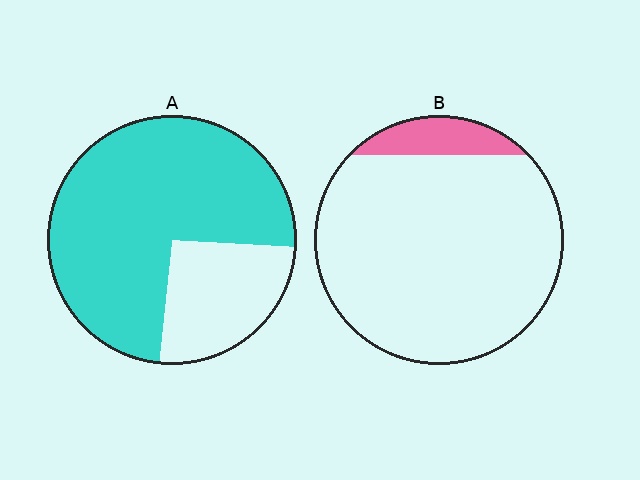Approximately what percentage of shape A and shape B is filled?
A is approximately 75% and B is approximately 10%.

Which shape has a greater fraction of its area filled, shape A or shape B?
Shape A.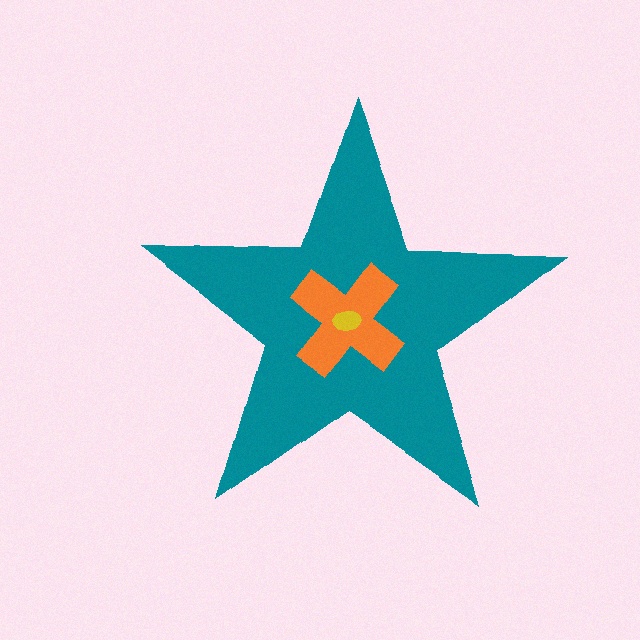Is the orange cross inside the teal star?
Yes.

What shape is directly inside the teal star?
The orange cross.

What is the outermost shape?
The teal star.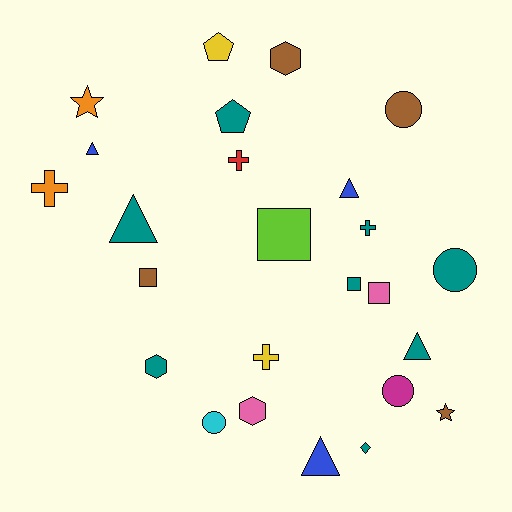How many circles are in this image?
There are 4 circles.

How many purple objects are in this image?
There are no purple objects.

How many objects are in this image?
There are 25 objects.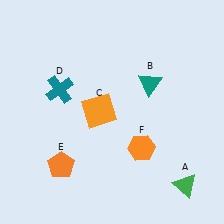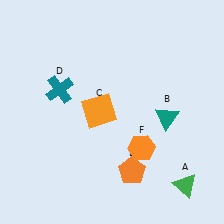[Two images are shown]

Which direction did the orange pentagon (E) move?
The orange pentagon (E) moved right.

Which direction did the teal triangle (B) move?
The teal triangle (B) moved down.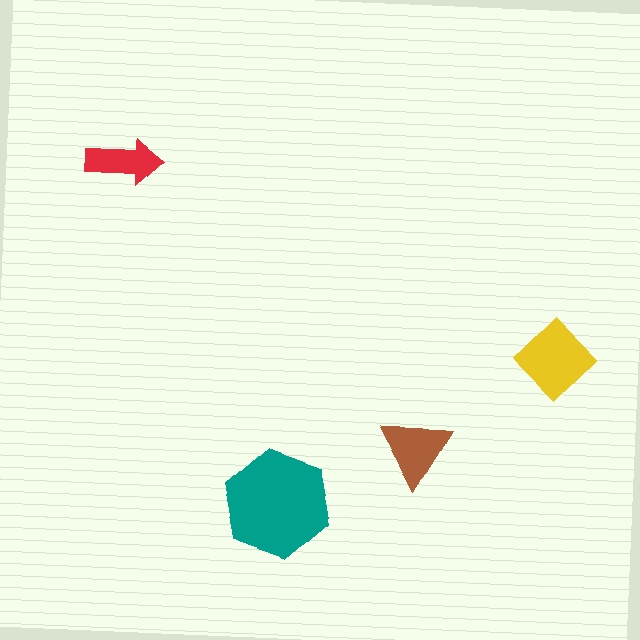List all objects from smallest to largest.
The red arrow, the brown triangle, the yellow diamond, the teal hexagon.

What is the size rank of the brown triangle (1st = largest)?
3rd.